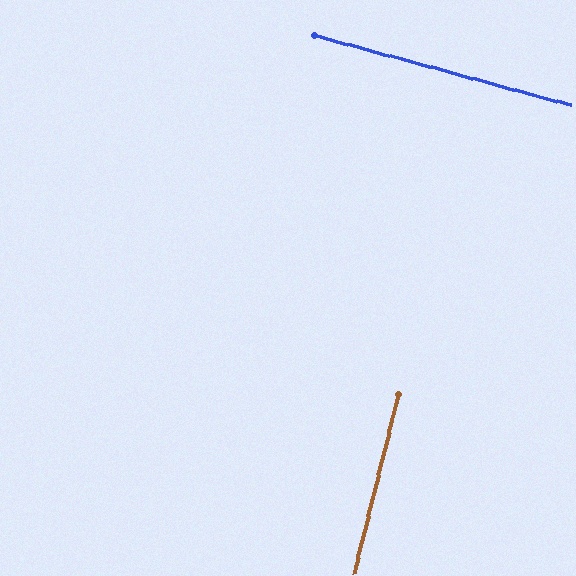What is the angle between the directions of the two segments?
Approximately 88 degrees.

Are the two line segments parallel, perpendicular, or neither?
Perpendicular — they meet at approximately 88°.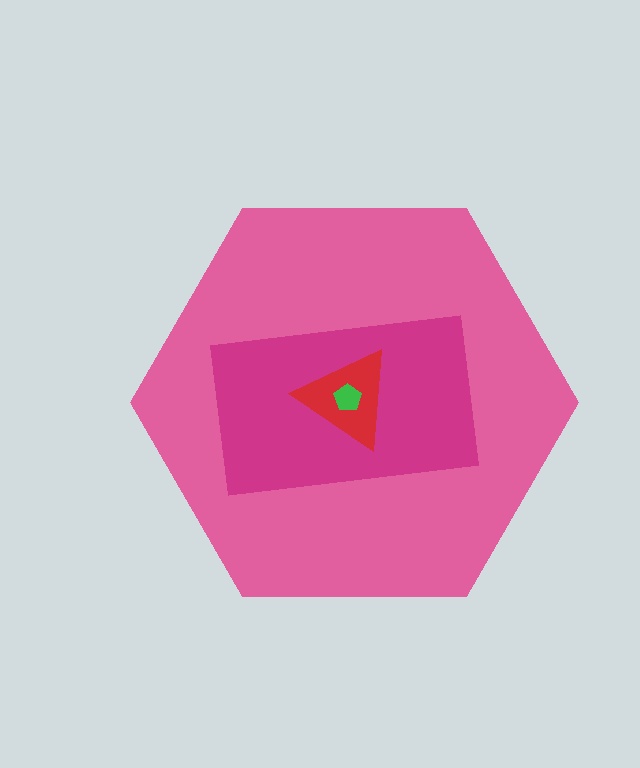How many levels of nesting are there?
4.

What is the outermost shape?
The pink hexagon.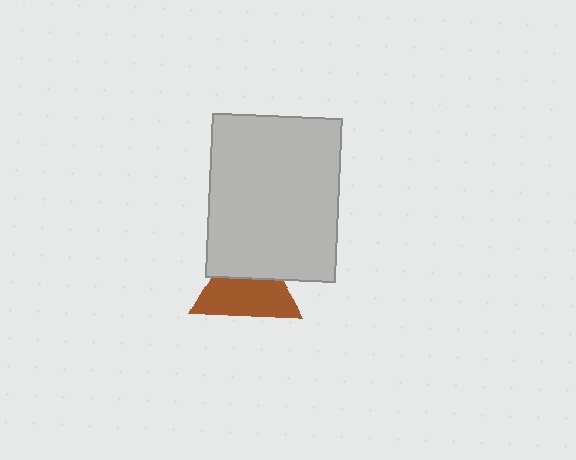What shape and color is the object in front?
The object in front is a light gray rectangle.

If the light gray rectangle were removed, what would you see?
You would see the complete brown triangle.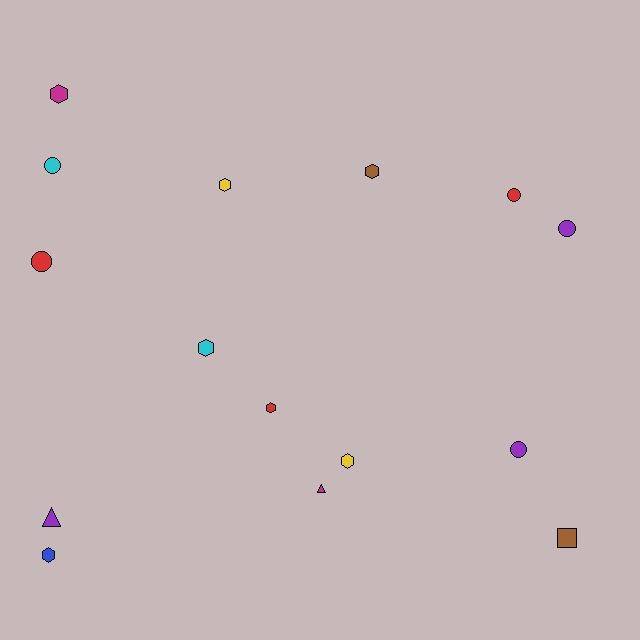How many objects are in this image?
There are 15 objects.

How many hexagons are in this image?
There are 7 hexagons.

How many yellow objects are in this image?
There are 2 yellow objects.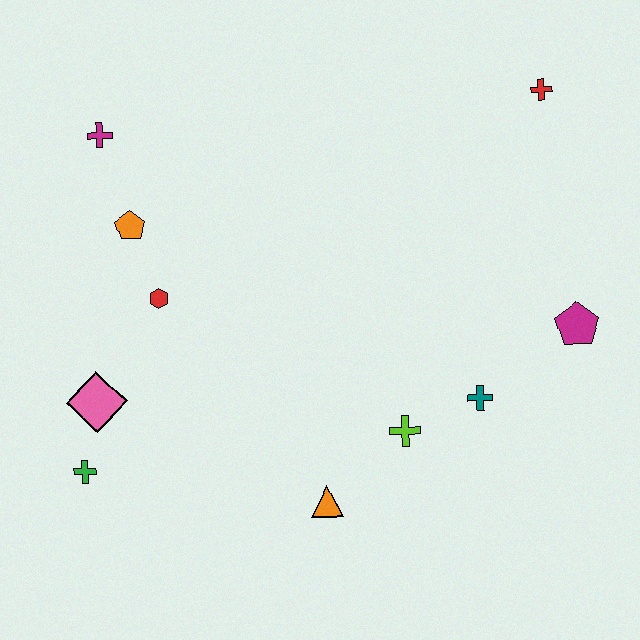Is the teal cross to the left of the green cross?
No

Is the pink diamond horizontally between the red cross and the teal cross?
No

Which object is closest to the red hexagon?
The orange pentagon is closest to the red hexagon.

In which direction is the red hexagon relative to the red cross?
The red hexagon is to the left of the red cross.